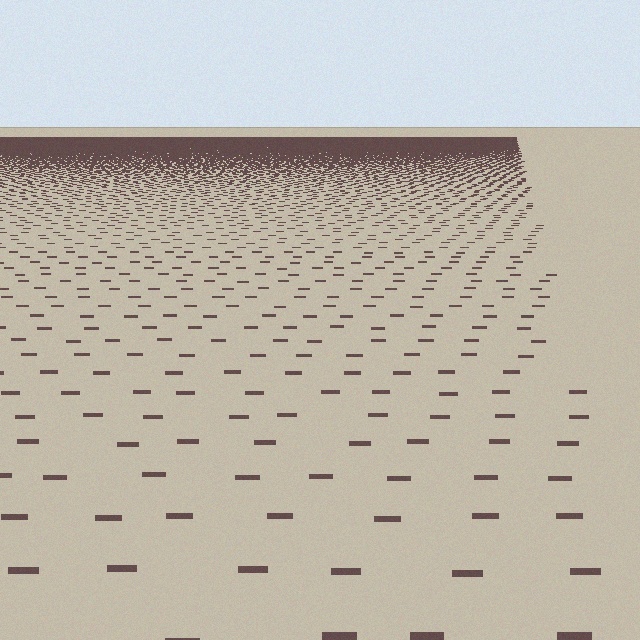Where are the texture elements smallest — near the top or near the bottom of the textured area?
Near the top.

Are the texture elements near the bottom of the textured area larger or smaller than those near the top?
Larger. Near the bottom, elements are closer to the viewer and appear at a bigger on-screen size.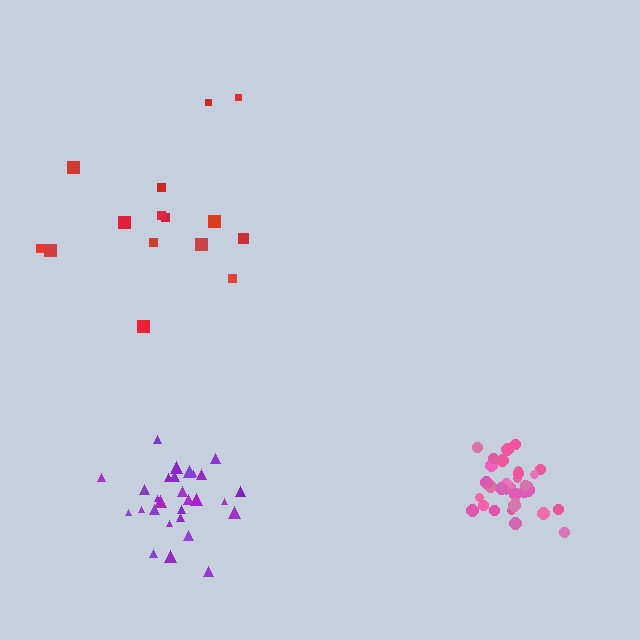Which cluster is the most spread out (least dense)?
Red.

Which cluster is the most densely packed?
Pink.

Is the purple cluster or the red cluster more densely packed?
Purple.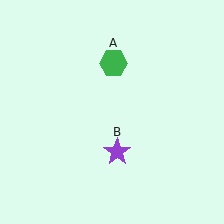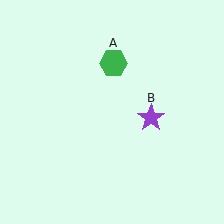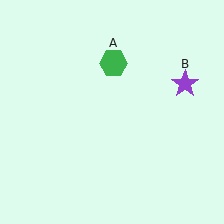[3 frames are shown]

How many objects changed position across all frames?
1 object changed position: purple star (object B).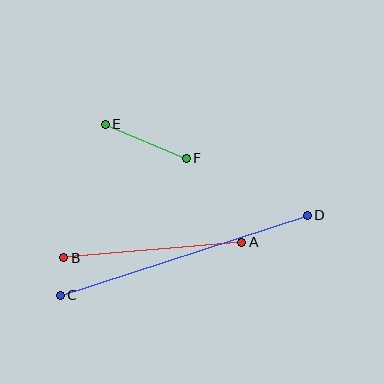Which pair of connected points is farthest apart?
Points C and D are farthest apart.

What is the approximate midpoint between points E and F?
The midpoint is at approximately (146, 141) pixels.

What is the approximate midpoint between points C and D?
The midpoint is at approximately (184, 255) pixels.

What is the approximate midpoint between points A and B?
The midpoint is at approximately (153, 250) pixels.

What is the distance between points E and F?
The distance is approximately 88 pixels.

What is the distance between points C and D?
The distance is approximately 259 pixels.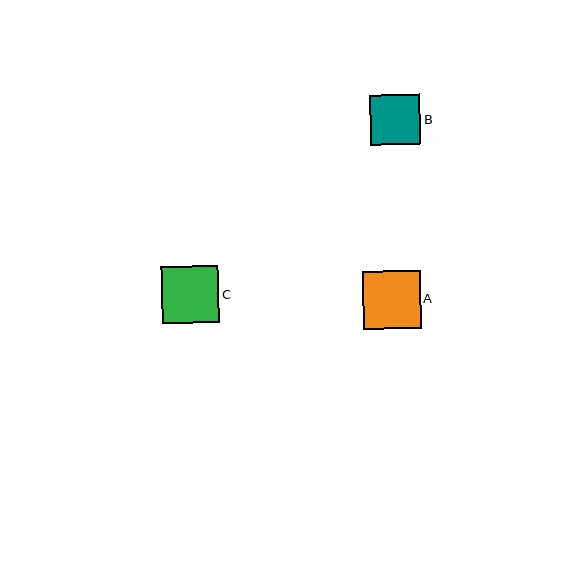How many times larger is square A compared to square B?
Square A is approximately 1.2 times the size of square B.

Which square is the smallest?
Square B is the smallest with a size of approximately 50 pixels.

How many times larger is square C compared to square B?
Square C is approximately 1.1 times the size of square B.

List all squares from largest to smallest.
From largest to smallest: A, C, B.